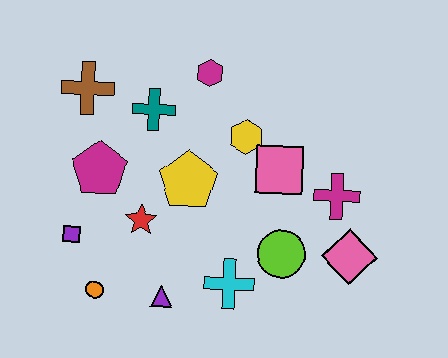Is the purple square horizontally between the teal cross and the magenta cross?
No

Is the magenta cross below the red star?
No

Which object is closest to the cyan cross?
The lime circle is closest to the cyan cross.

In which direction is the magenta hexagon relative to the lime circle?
The magenta hexagon is above the lime circle.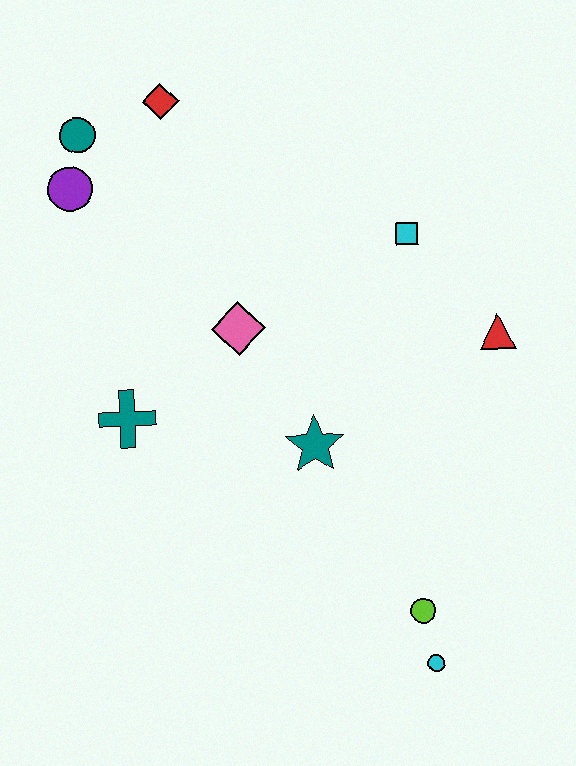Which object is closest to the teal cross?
The pink diamond is closest to the teal cross.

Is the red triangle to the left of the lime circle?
No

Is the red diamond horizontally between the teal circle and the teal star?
Yes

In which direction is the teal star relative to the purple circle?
The teal star is below the purple circle.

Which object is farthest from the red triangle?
The teal circle is farthest from the red triangle.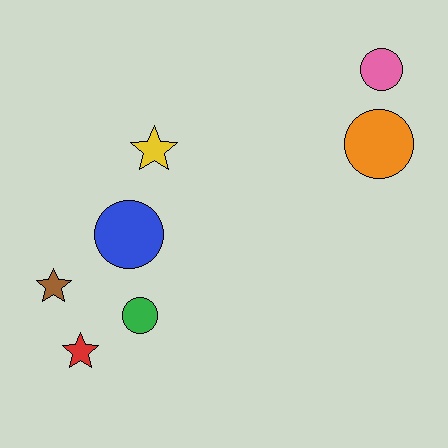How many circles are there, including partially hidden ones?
There are 4 circles.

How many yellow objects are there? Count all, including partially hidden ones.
There is 1 yellow object.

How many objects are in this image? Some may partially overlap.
There are 7 objects.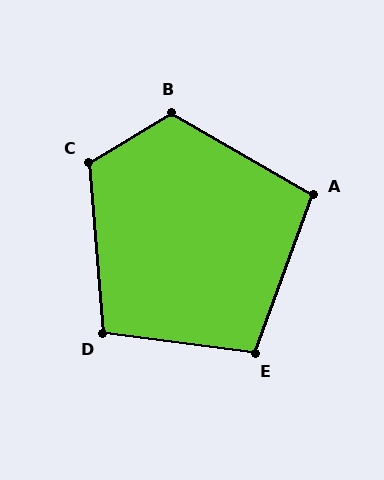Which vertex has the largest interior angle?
B, at approximately 119 degrees.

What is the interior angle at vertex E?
Approximately 103 degrees (obtuse).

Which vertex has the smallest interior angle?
A, at approximately 100 degrees.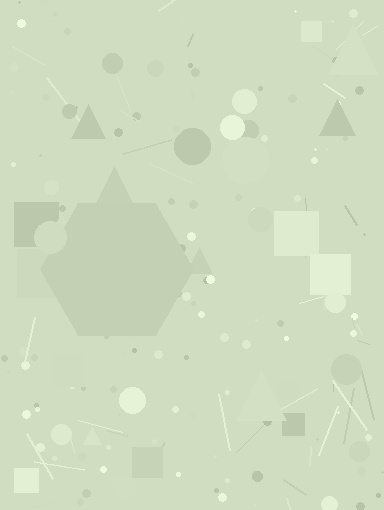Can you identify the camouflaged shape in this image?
The camouflaged shape is a hexagon.